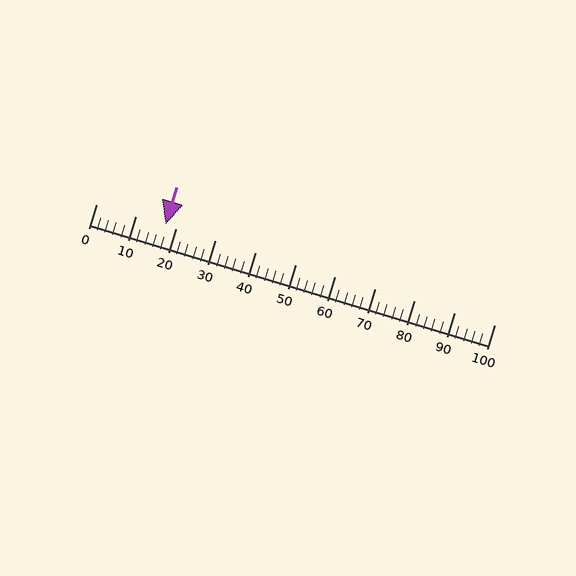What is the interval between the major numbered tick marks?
The major tick marks are spaced 10 units apart.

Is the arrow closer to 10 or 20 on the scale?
The arrow is closer to 20.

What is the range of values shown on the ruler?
The ruler shows values from 0 to 100.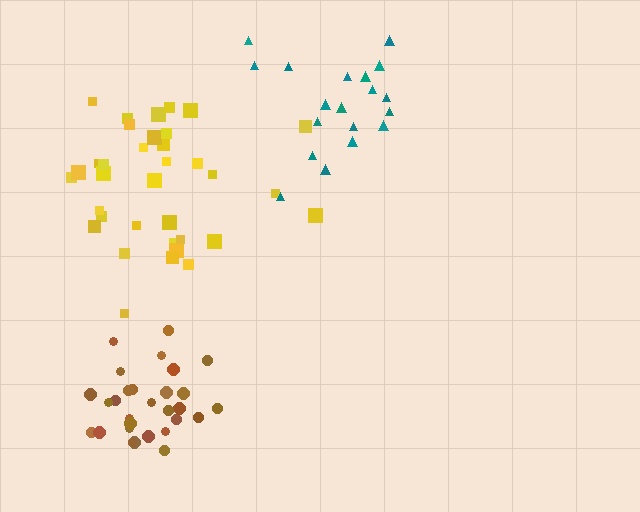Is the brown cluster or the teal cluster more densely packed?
Brown.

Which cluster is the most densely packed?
Brown.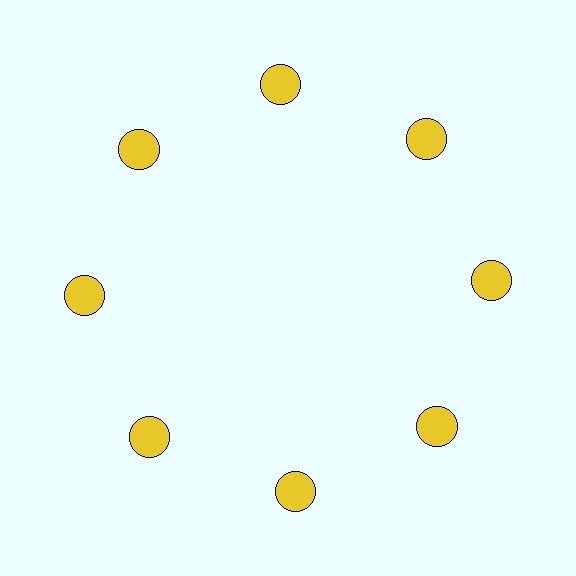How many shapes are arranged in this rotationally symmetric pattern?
There are 8 shapes, arranged in 8 groups of 1.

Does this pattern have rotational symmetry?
Yes, this pattern has 8-fold rotational symmetry. It looks the same after rotating 45 degrees around the center.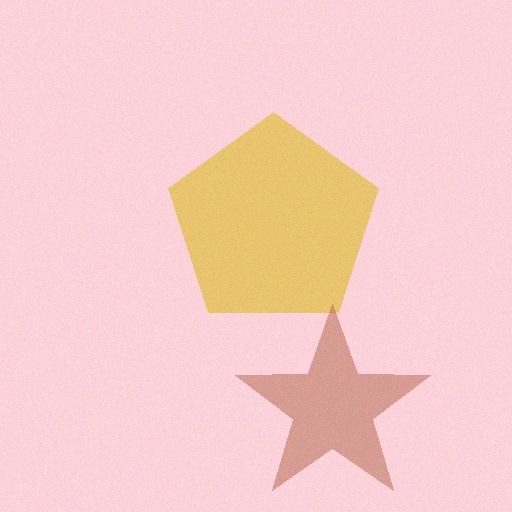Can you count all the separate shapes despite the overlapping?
Yes, there are 2 separate shapes.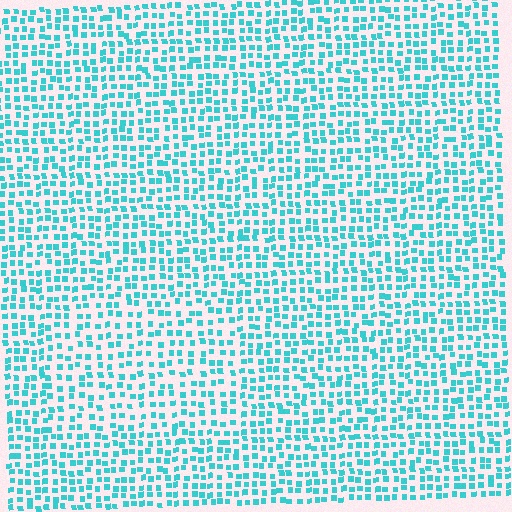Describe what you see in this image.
The image contains small cyan elements arranged at two different densities. A rectangle-shaped region is visible where the elements are less densely packed than the surrounding area.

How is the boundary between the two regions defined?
The boundary is defined by a change in element density (approximately 1.4x ratio). All elements are the same color, size, and shape.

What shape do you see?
I see a rectangle.